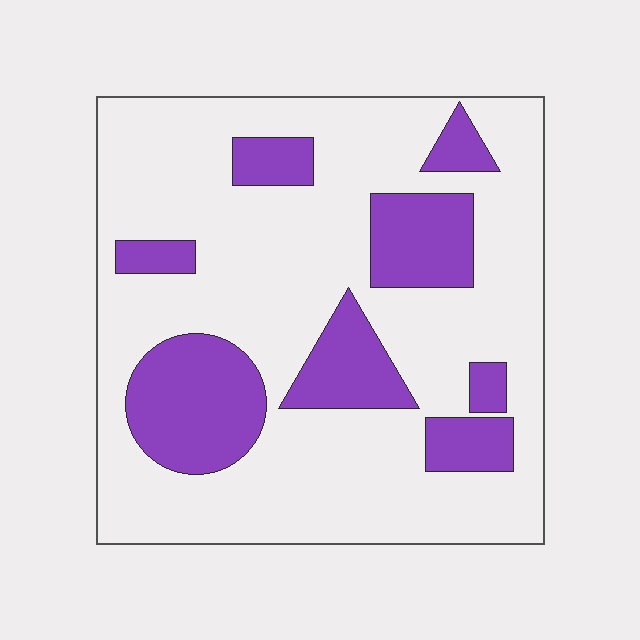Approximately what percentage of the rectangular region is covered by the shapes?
Approximately 25%.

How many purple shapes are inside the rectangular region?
8.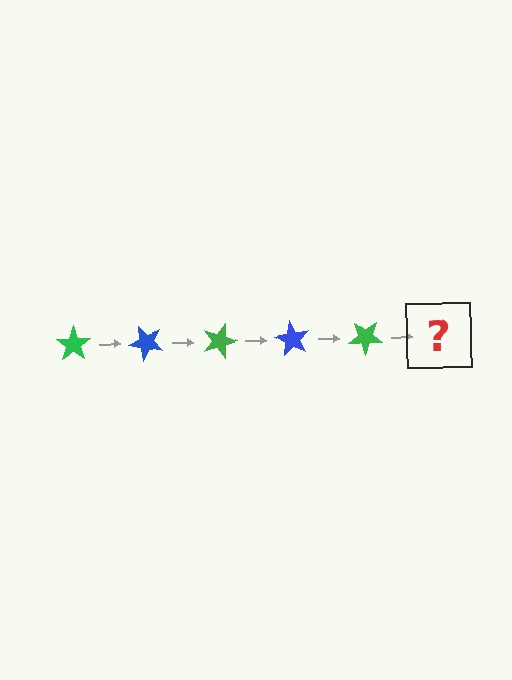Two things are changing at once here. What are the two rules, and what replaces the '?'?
The two rules are that it rotates 45 degrees each step and the color cycles through green and blue. The '?' should be a blue star, rotated 225 degrees from the start.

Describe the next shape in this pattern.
It should be a blue star, rotated 225 degrees from the start.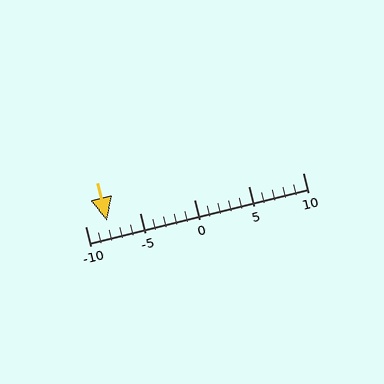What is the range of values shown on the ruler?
The ruler shows values from -10 to 10.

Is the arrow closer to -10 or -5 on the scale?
The arrow is closer to -10.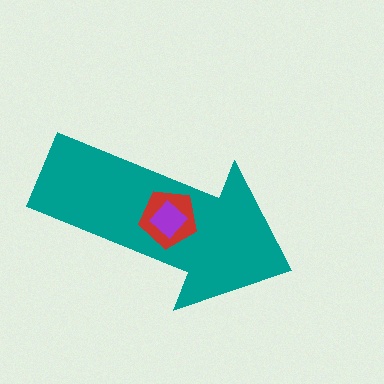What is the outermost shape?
The teal arrow.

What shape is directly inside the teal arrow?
The red pentagon.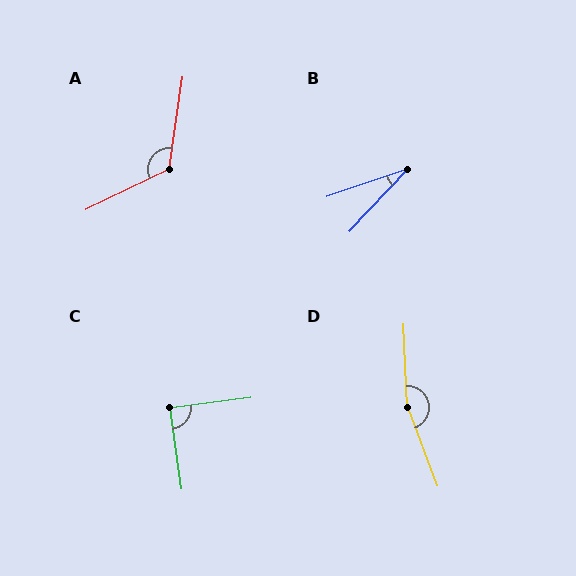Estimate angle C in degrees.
Approximately 89 degrees.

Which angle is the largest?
D, at approximately 162 degrees.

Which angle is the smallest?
B, at approximately 28 degrees.